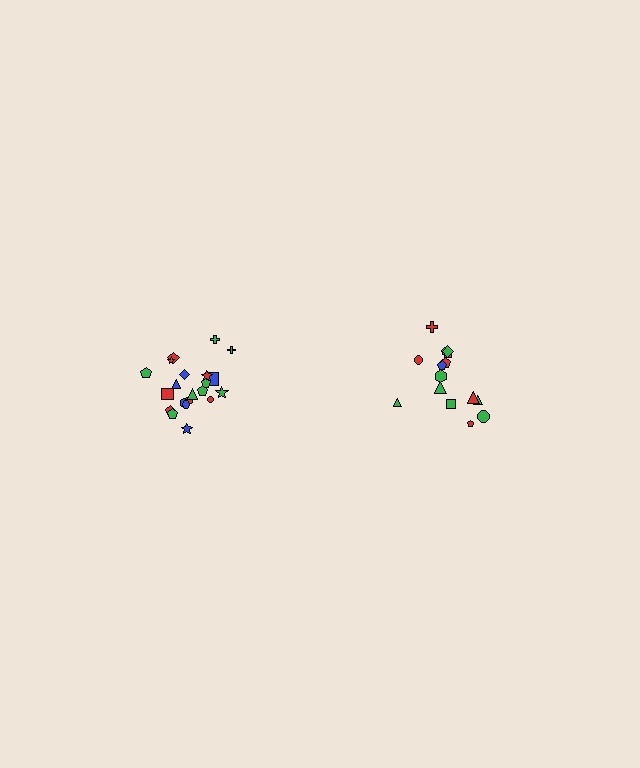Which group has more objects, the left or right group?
The left group.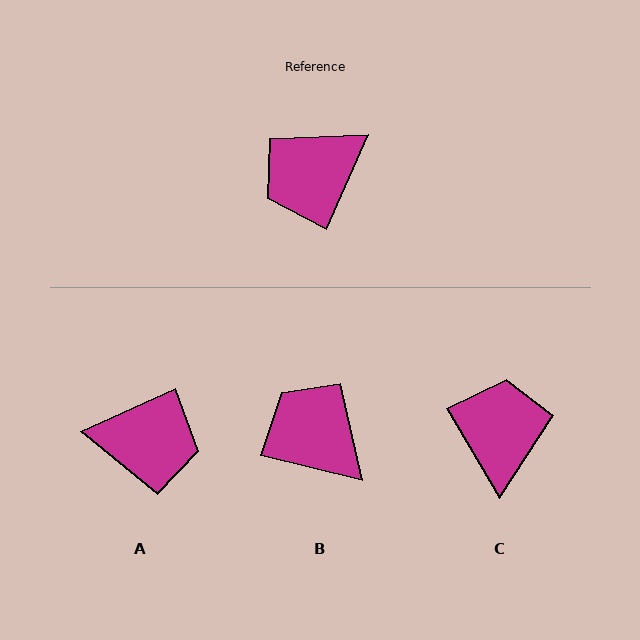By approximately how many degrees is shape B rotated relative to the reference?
Approximately 80 degrees clockwise.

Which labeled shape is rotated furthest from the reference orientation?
A, about 138 degrees away.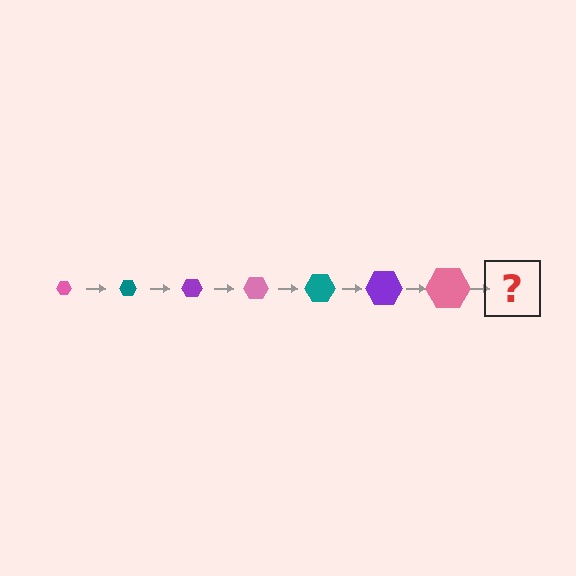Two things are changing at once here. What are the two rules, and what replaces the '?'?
The two rules are that the hexagon grows larger each step and the color cycles through pink, teal, and purple. The '?' should be a teal hexagon, larger than the previous one.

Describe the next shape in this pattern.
It should be a teal hexagon, larger than the previous one.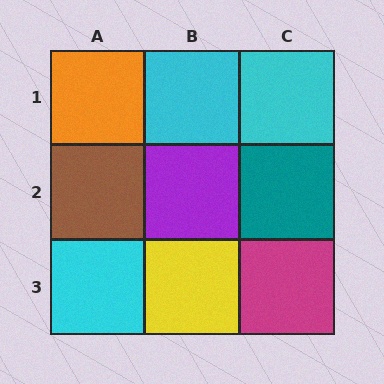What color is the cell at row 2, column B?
Purple.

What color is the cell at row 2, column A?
Brown.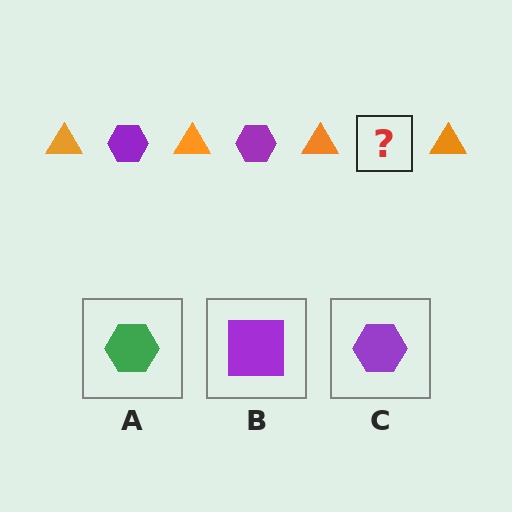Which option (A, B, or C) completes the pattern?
C.